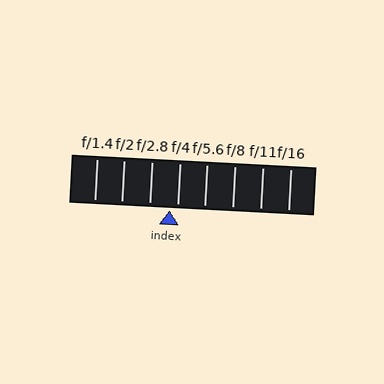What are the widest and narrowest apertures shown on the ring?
The widest aperture shown is f/1.4 and the narrowest is f/16.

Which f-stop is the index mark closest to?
The index mark is closest to f/4.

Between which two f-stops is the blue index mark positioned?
The index mark is between f/2.8 and f/4.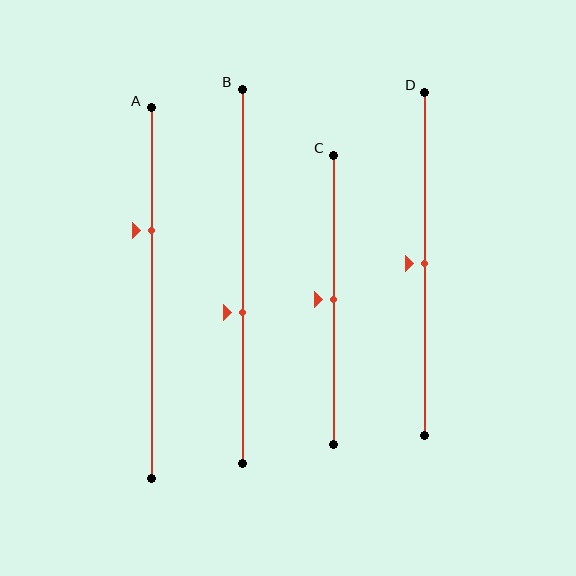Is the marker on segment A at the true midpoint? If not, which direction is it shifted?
No, the marker on segment A is shifted upward by about 17% of the segment length.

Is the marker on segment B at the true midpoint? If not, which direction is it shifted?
No, the marker on segment B is shifted downward by about 10% of the segment length.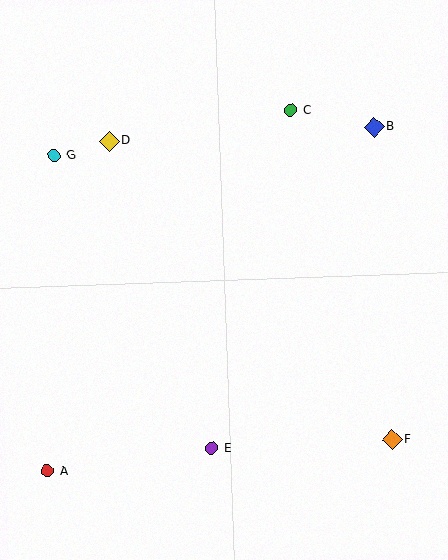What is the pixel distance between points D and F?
The distance between D and F is 411 pixels.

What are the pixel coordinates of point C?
Point C is at (291, 110).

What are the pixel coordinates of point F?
Point F is at (392, 439).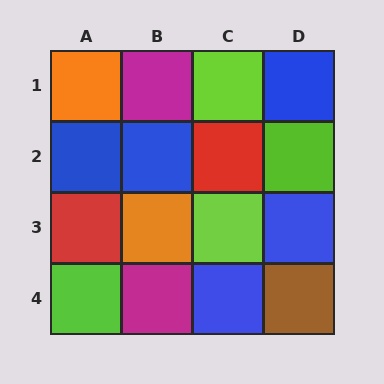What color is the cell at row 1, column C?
Lime.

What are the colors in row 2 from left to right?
Blue, blue, red, lime.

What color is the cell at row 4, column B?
Magenta.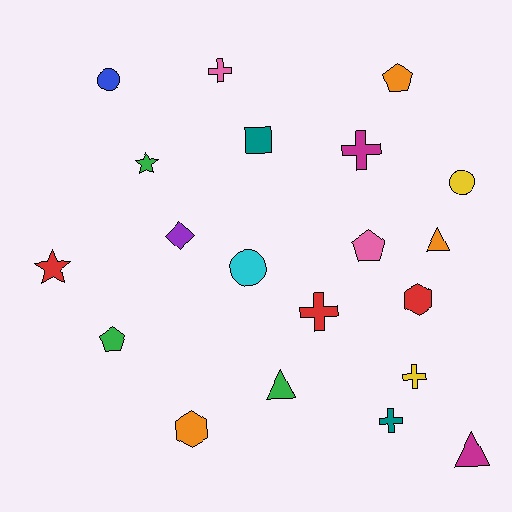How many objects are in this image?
There are 20 objects.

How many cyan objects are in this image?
There is 1 cyan object.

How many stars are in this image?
There are 2 stars.